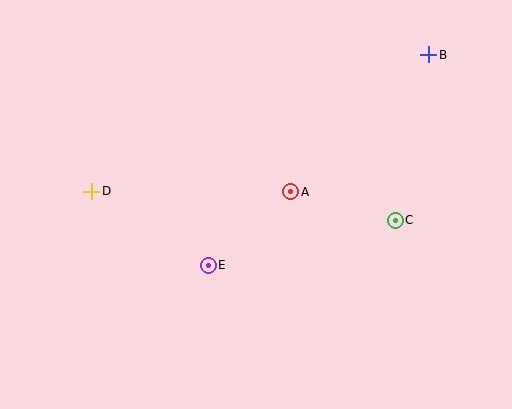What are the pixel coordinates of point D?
Point D is at (92, 191).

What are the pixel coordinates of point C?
Point C is at (395, 220).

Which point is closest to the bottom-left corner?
Point D is closest to the bottom-left corner.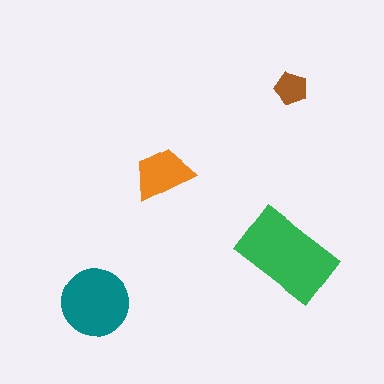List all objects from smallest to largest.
The brown pentagon, the orange trapezoid, the teal circle, the green rectangle.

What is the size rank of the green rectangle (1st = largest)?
1st.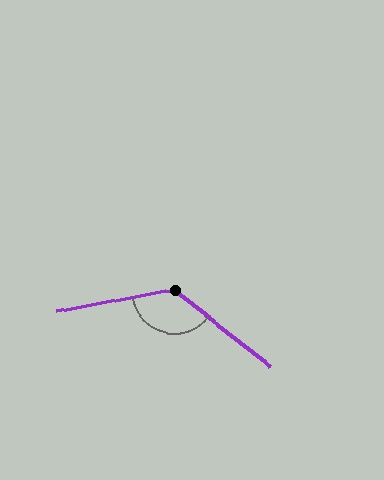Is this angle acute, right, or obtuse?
It is obtuse.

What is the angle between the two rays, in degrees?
Approximately 131 degrees.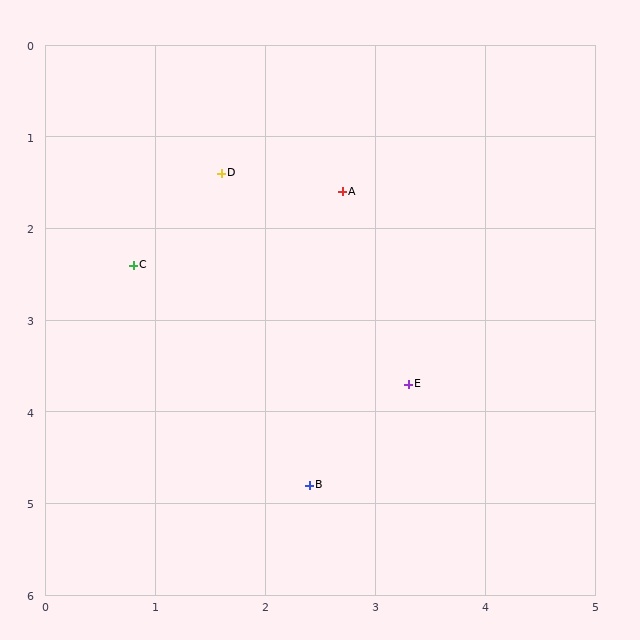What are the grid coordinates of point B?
Point B is at approximately (2.4, 4.8).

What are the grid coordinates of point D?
Point D is at approximately (1.6, 1.4).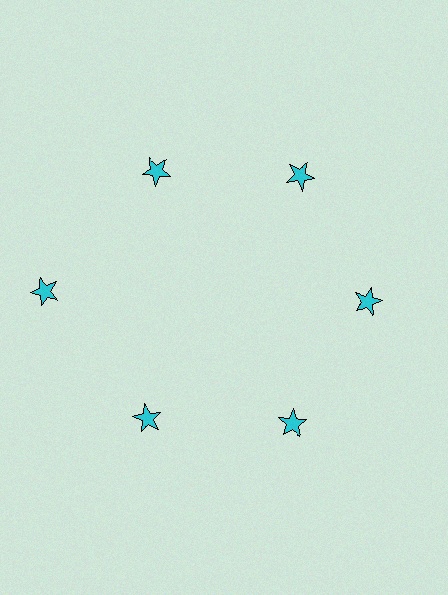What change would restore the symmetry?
The symmetry would be restored by moving it inward, back onto the ring so that all 6 stars sit at equal angles and equal distance from the center.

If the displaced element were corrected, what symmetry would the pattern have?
It would have 6-fold rotational symmetry — the pattern would map onto itself every 60 degrees.